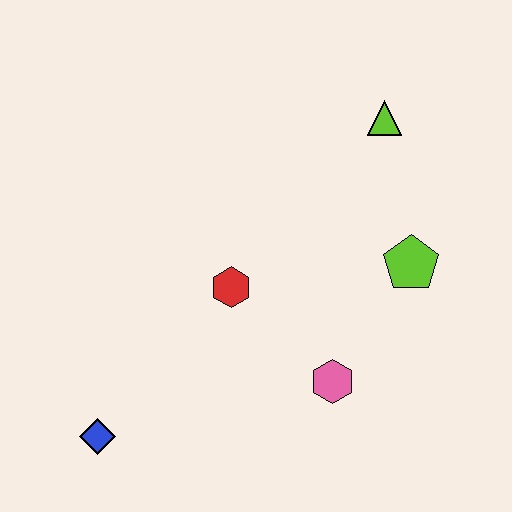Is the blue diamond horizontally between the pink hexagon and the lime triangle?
No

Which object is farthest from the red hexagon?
The lime triangle is farthest from the red hexagon.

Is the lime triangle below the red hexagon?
No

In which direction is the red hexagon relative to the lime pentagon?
The red hexagon is to the left of the lime pentagon.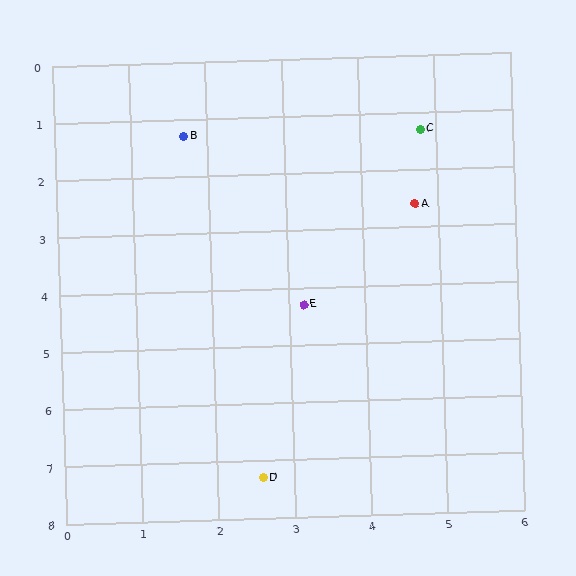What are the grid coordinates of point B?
Point B is at approximately (1.7, 1.3).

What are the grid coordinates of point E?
Point E is at approximately (3.2, 4.3).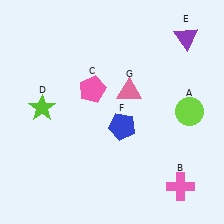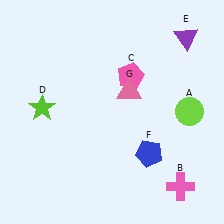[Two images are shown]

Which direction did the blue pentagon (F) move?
The blue pentagon (F) moved down.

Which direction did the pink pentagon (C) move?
The pink pentagon (C) moved right.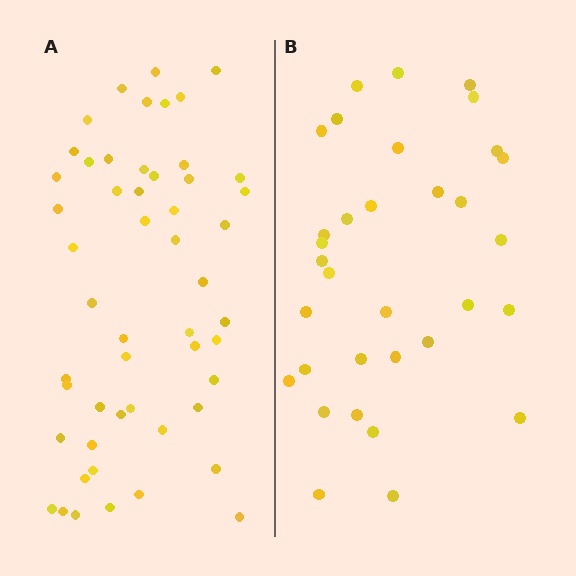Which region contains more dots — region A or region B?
Region A (the left region) has more dots.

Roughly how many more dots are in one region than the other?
Region A has approximately 20 more dots than region B.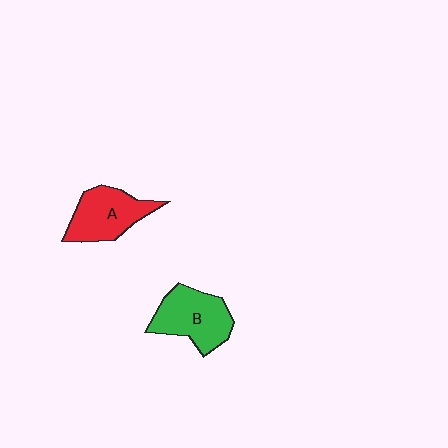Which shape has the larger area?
Shape B (green).